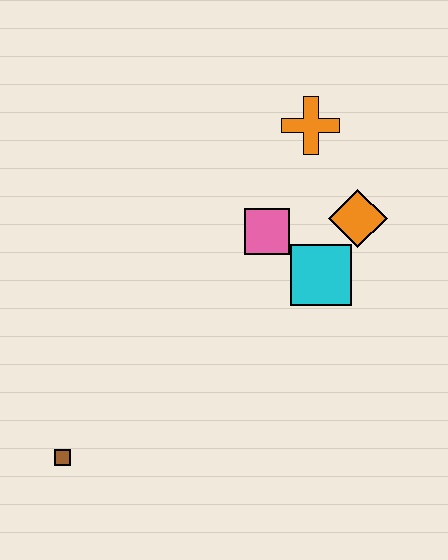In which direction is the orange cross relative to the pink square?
The orange cross is above the pink square.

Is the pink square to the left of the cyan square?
Yes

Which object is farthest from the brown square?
The orange cross is farthest from the brown square.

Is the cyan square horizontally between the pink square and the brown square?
No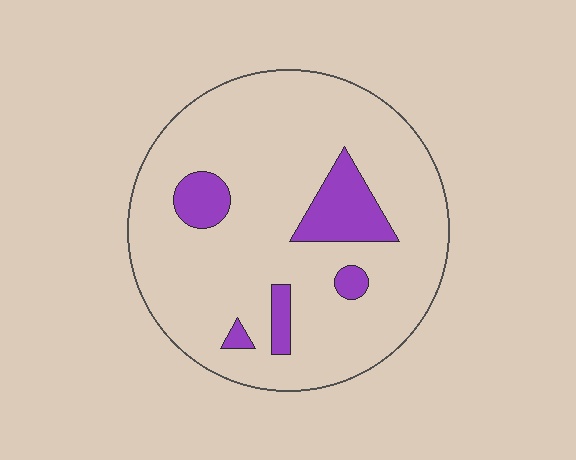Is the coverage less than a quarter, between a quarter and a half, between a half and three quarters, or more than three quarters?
Less than a quarter.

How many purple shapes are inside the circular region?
5.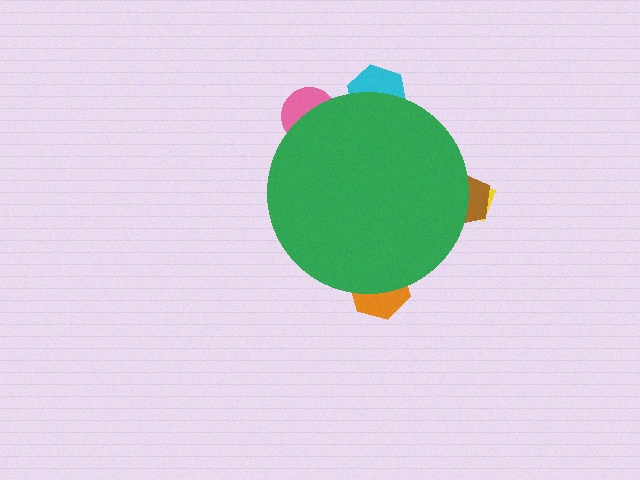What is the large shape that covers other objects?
A green circle.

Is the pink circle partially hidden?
Yes, the pink circle is partially hidden behind the green circle.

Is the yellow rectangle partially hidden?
Yes, the yellow rectangle is partially hidden behind the green circle.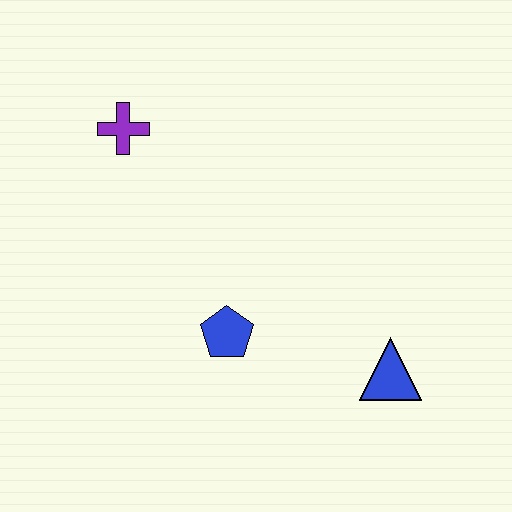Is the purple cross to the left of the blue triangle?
Yes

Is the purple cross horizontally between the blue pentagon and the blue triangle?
No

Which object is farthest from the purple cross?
The blue triangle is farthest from the purple cross.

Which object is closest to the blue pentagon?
The blue triangle is closest to the blue pentagon.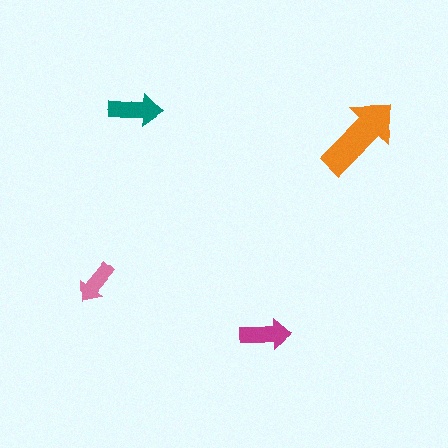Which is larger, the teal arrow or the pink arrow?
The teal one.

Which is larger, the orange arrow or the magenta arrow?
The orange one.